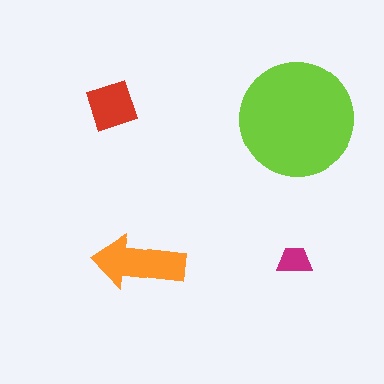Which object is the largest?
The lime circle.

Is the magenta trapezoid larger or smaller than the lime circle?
Smaller.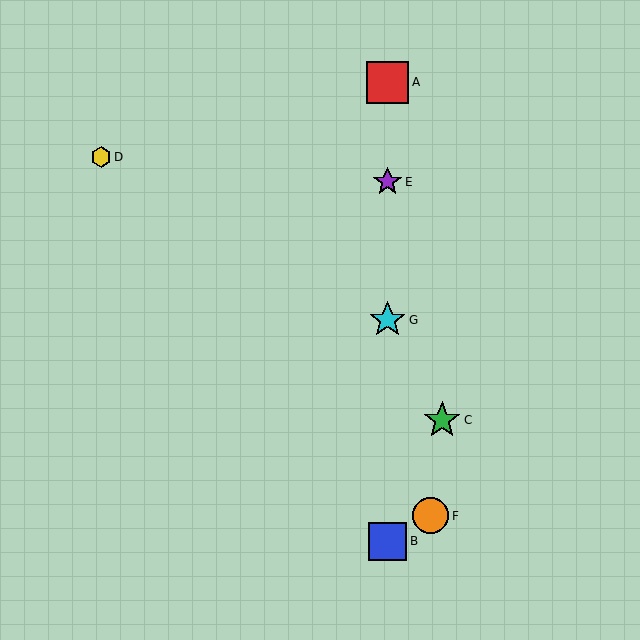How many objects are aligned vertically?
4 objects (A, B, E, G) are aligned vertically.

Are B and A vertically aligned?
Yes, both are at x≈388.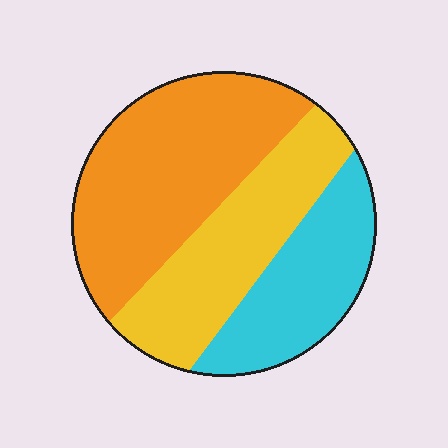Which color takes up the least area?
Cyan, at roughly 25%.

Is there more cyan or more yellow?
Yellow.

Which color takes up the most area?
Orange, at roughly 45%.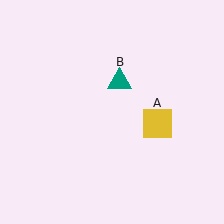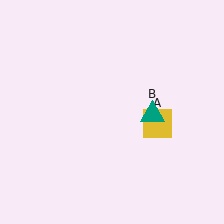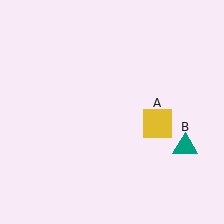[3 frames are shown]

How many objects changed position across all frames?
1 object changed position: teal triangle (object B).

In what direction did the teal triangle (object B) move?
The teal triangle (object B) moved down and to the right.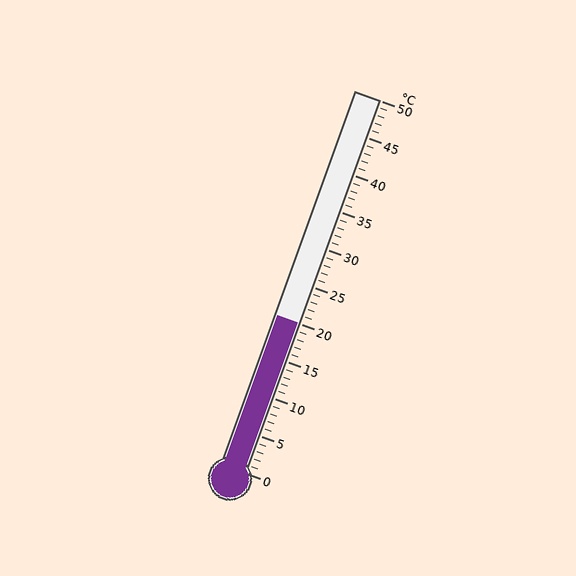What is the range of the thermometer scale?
The thermometer scale ranges from 0°C to 50°C.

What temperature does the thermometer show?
The thermometer shows approximately 20°C.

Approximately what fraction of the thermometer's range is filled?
The thermometer is filled to approximately 40% of its range.